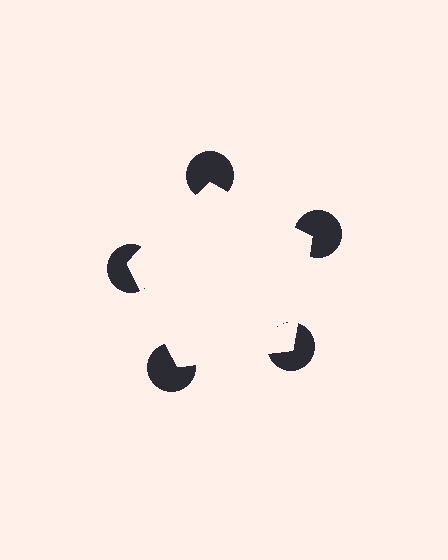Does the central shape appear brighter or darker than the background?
It typically appears slightly brighter than the background, even though no actual brightness change is drawn.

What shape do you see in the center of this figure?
An illusory pentagon — its edges are inferred from the aligned wedge cuts in the pac-man discs, not physically drawn.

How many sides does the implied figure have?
5 sides.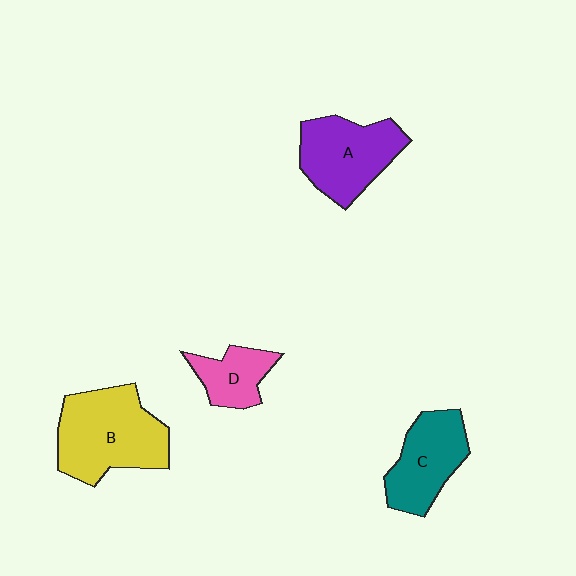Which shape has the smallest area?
Shape D (pink).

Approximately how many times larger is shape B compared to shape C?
Approximately 1.4 times.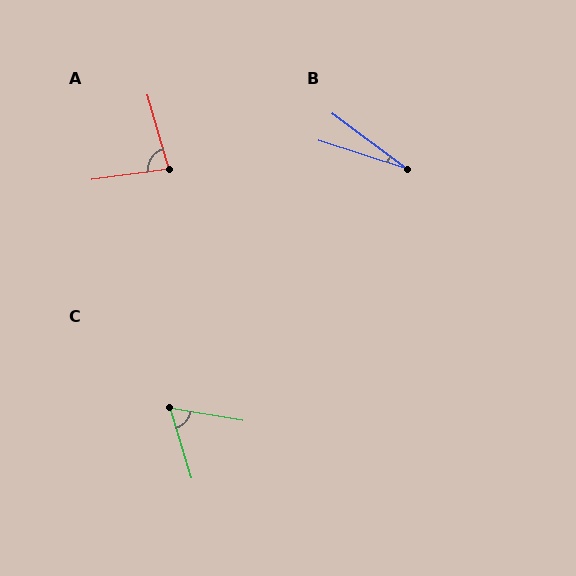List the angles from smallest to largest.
B (19°), C (64°), A (82°).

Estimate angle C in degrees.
Approximately 64 degrees.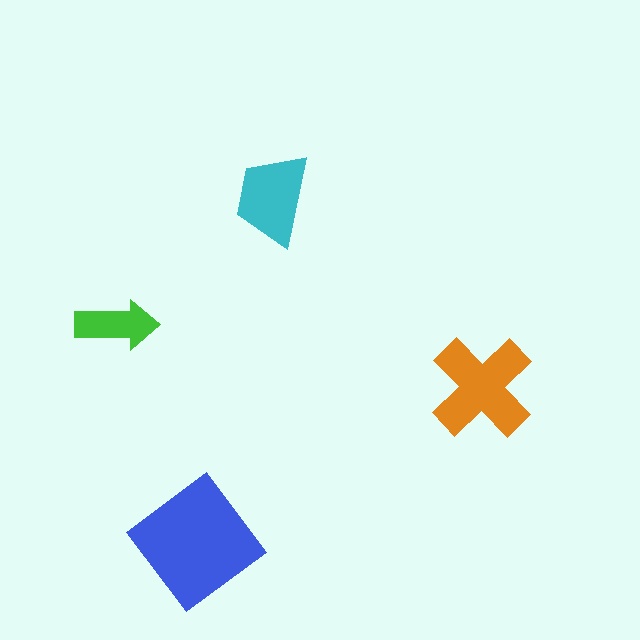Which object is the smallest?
The green arrow.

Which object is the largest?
The blue diamond.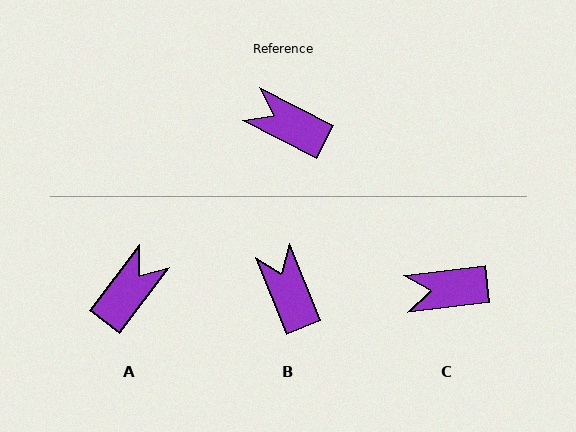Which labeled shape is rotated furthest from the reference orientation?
A, about 100 degrees away.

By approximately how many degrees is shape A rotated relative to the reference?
Approximately 100 degrees clockwise.